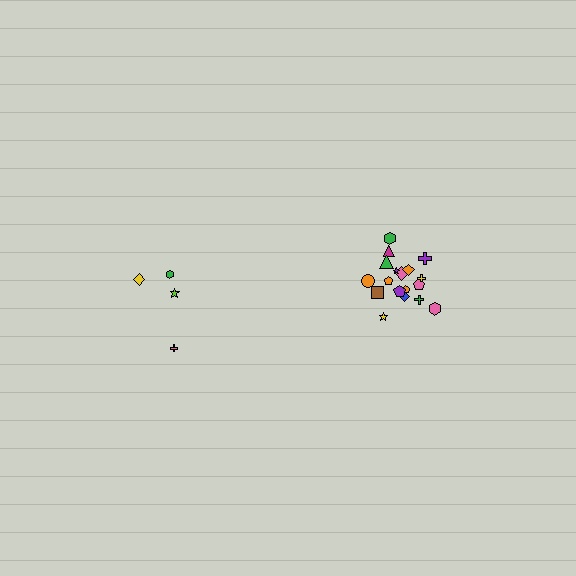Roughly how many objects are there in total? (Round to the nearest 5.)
Roughly 20 objects in total.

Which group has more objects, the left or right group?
The right group.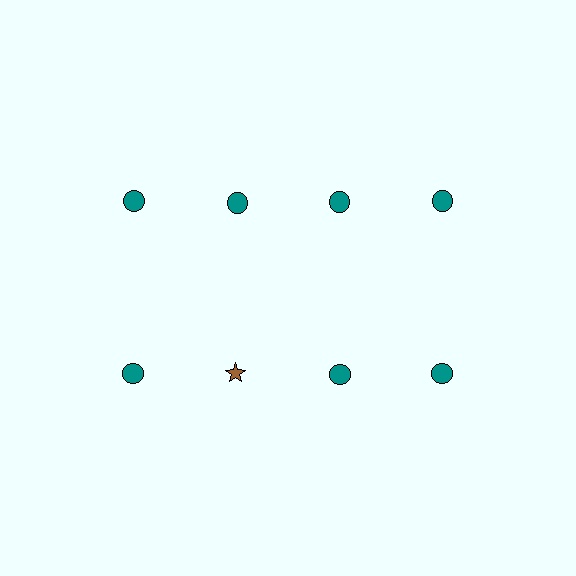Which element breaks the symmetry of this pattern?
The brown star in the second row, second from left column breaks the symmetry. All other shapes are teal circles.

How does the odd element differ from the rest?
It differs in both color (brown instead of teal) and shape (star instead of circle).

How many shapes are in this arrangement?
There are 8 shapes arranged in a grid pattern.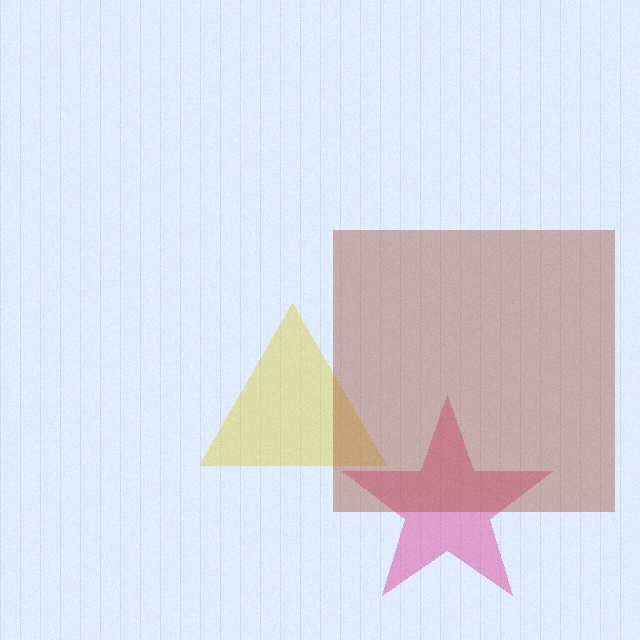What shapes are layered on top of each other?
The layered shapes are: a pink star, a yellow triangle, a brown square.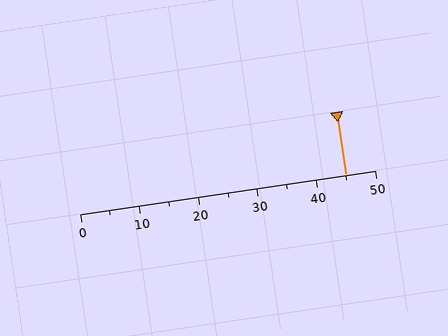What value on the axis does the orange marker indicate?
The marker indicates approximately 45.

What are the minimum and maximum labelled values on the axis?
The axis runs from 0 to 50.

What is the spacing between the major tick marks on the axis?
The major ticks are spaced 10 apart.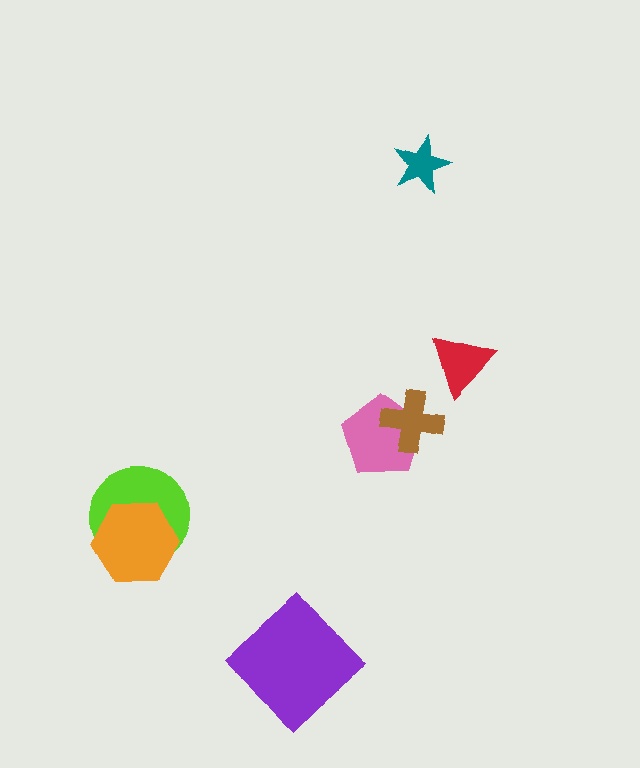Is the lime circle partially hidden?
Yes, it is partially covered by another shape.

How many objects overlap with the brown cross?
1 object overlaps with the brown cross.